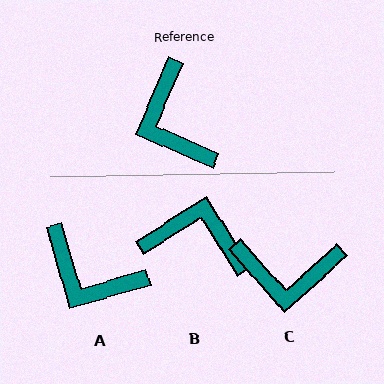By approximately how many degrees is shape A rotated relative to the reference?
Approximately 39 degrees counter-clockwise.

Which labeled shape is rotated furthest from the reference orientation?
B, about 125 degrees away.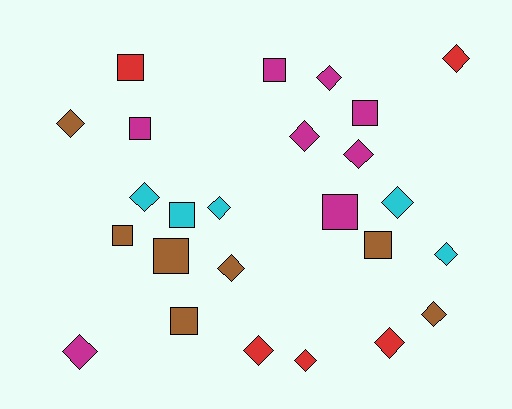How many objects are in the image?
There are 25 objects.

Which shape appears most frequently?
Diamond, with 15 objects.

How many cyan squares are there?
There is 1 cyan square.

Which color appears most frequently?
Magenta, with 8 objects.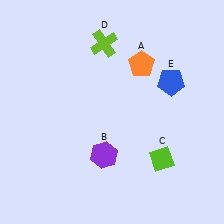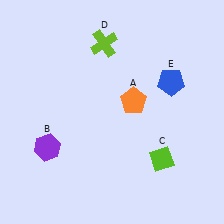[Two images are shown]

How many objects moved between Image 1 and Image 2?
2 objects moved between the two images.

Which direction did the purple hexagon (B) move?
The purple hexagon (B) moved left.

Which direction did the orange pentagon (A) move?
The orange pentagon (A) moved down.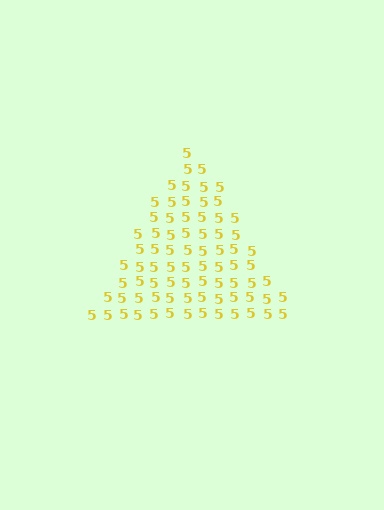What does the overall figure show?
The overall figure shows a triangle.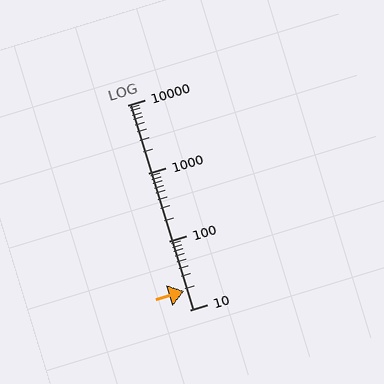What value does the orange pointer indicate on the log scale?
The pointer indicates approximately 19.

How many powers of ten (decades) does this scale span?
The scale spans 3 decades, from 10 to 10000.